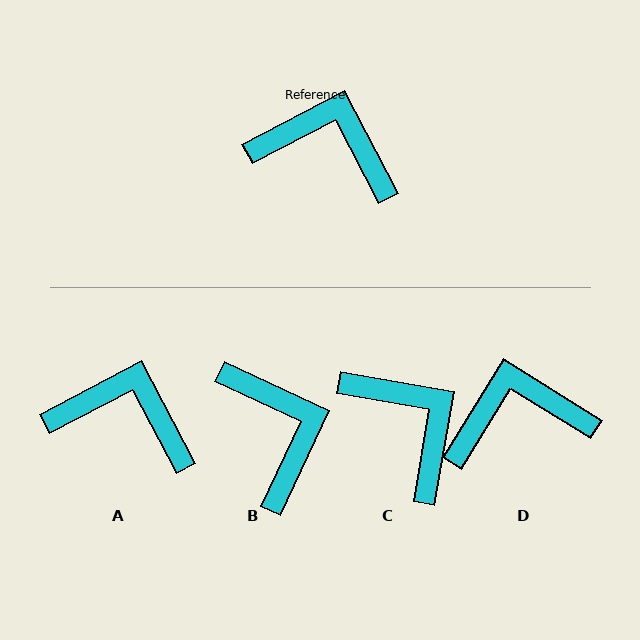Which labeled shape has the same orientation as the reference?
A.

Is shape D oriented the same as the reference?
No, it is off by about 31 degrees.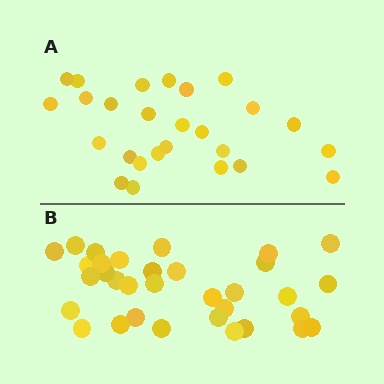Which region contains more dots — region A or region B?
Region B (the bottom region) has more dots.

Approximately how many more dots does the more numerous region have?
Region B has roughly 8 or so more dots than region A.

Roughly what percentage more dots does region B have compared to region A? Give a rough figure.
About 25% more.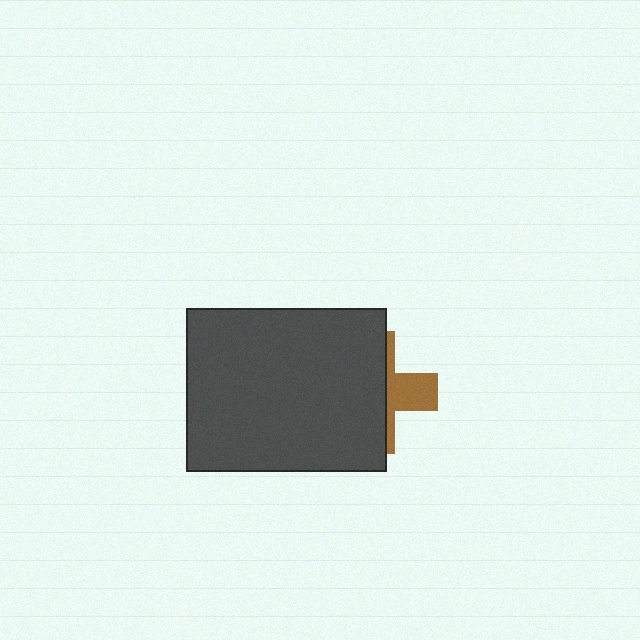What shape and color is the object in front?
The object in front is a dark gray rectangle.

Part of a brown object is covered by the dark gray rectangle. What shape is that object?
It is a cross.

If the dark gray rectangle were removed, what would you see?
You would see the complete brown cross.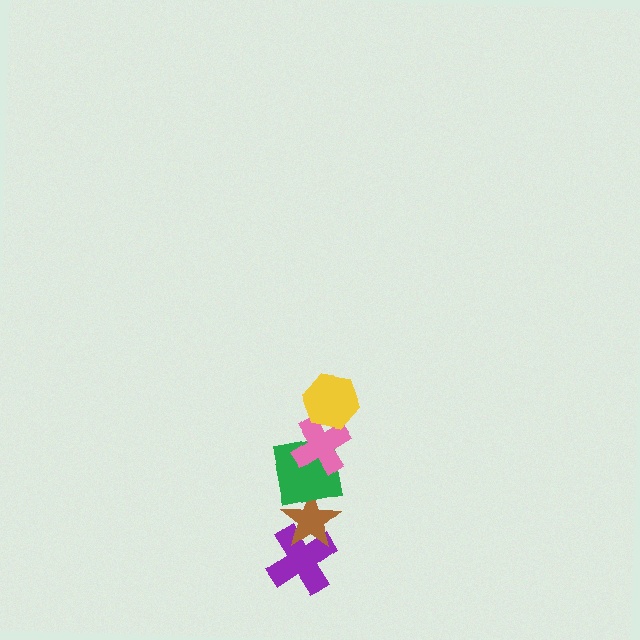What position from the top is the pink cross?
The pink cross is 2nd from the top.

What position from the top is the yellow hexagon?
The yellow hexagon is 1st from the top.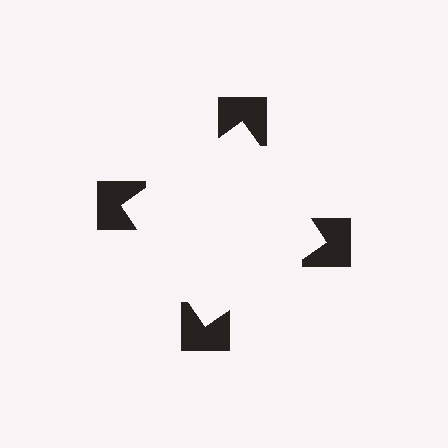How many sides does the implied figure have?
4 sides.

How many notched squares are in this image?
There are 4 — one at each vertex of the illusory square.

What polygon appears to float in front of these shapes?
An illusory square — its edges are inferred from the aligned wedge cuts in the notched squares, not physically drawn.